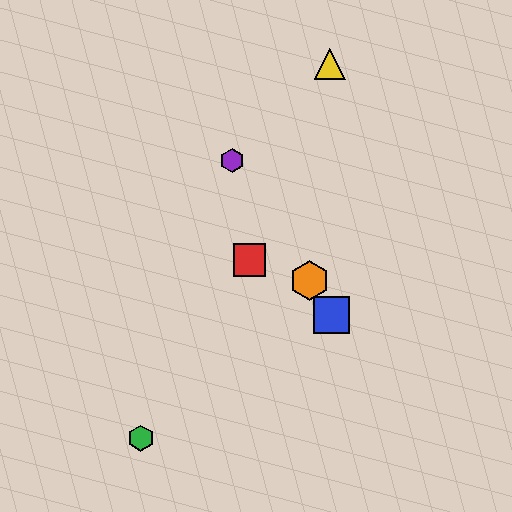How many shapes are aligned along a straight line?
3 shapes (the blue square, the purple hexagon, the orange hexagon) are aligned along a straight line.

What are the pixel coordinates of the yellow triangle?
The yellow triangle is at (330, 64).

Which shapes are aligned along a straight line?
The blue square, the purple hexagon, the orange hexagon are aligned along a straight line.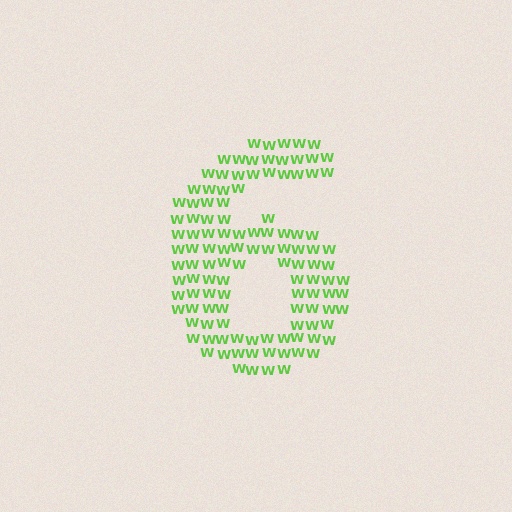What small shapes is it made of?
It is made of small letter W's.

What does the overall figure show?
The overall figure shows the digit 6.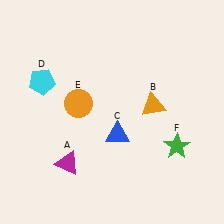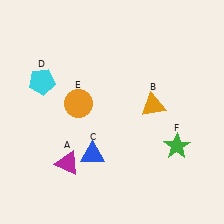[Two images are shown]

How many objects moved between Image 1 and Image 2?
1 object moved between the two images.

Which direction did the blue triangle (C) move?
The blue triangle (C) moved left.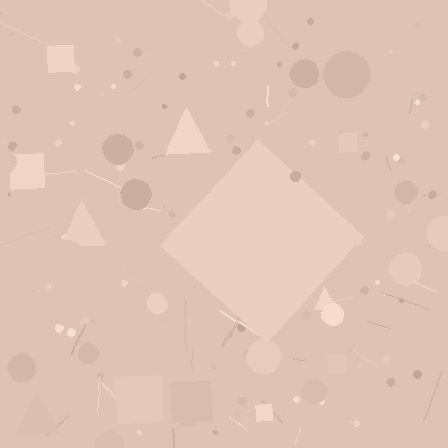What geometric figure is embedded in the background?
A diamond is embedded in the background.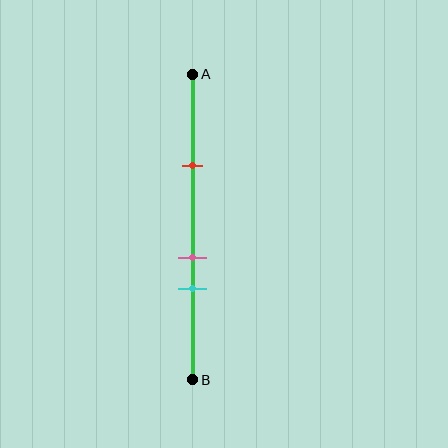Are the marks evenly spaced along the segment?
No, the marks are not evenly spaced.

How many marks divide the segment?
There are 3 marks dividing the segment.